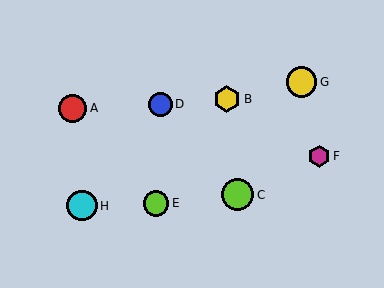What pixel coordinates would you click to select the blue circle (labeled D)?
Click at (160, 104) to select the blue circle D.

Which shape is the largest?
The lime circle (labeled C) is the largest.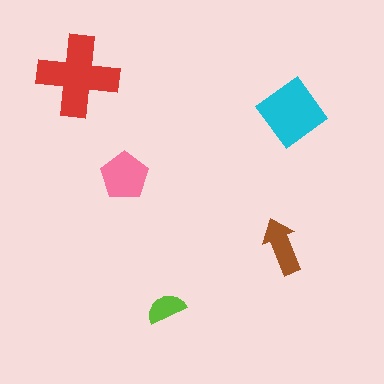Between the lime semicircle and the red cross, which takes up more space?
The red cross.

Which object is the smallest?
The lime semicircle.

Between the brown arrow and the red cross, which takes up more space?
The red cross.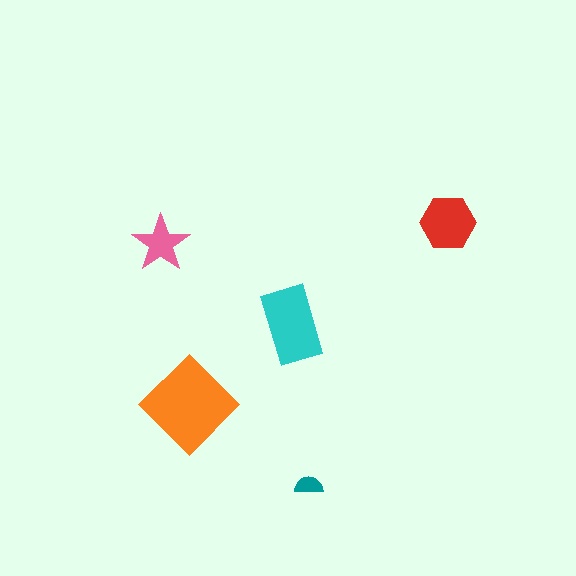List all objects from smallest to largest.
The teal semicircle, the pink star, the red hexagon, the cyan rectangle, the orange diamond.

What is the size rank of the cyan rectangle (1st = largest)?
2nd.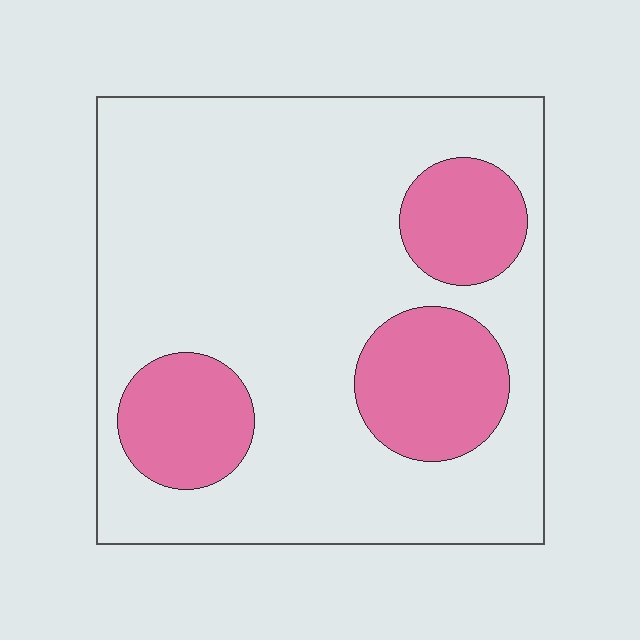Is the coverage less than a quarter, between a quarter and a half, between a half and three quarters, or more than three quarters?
Less than a quarter.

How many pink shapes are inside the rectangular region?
3.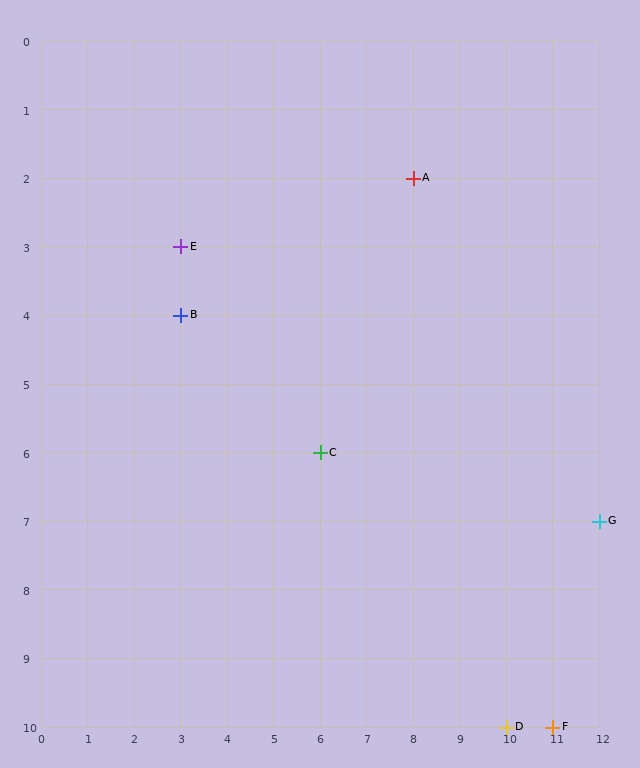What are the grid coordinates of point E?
Point E is at grid coordinates (3, 3).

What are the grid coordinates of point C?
Point C is at grid coordinates (6, 6).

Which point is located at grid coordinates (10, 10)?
Point D is at (10, 10).